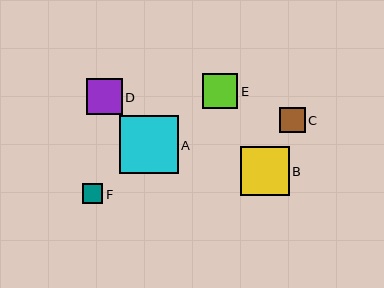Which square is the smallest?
Square F is the smallest with a size of approximately 20 pixels.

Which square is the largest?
Square A is the largest with a size of approximately 58 pixels.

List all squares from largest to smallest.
From largest to smallest: A, B, D, E, C, F.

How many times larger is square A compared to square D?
Square A is approximately 1.6 times the size of square D.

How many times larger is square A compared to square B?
Square A is approximately 1.2 times the size of square B.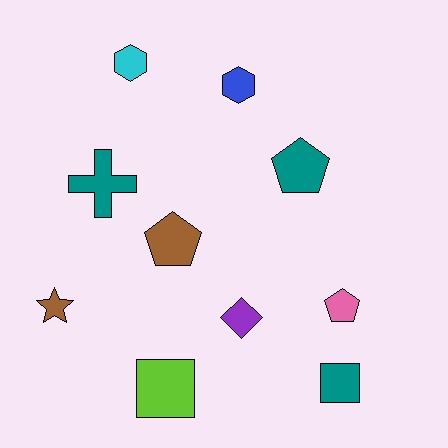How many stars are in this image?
There is 1 star.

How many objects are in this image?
There are 10 objects.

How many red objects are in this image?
There are no red objects.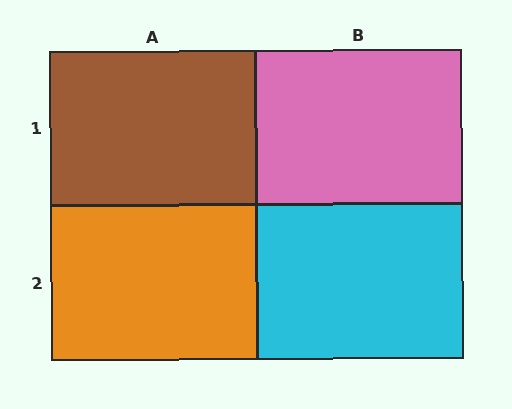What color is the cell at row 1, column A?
Brown.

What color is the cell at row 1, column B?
Pink.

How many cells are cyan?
1 cell is cyan.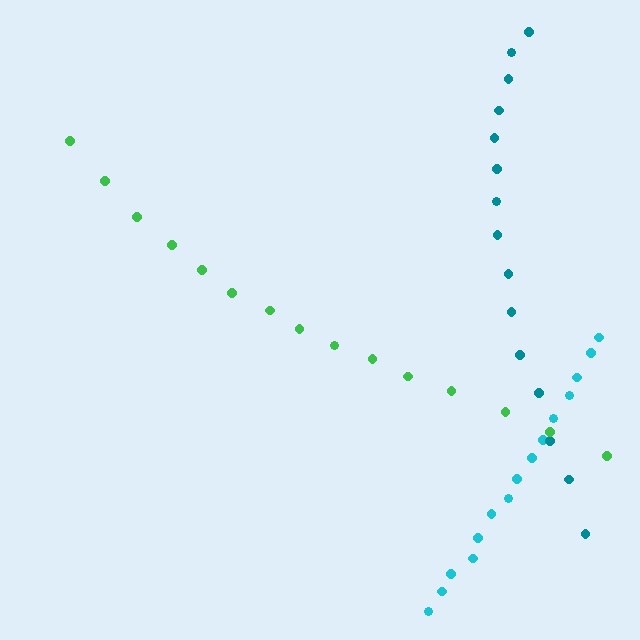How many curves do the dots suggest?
There are 3 distinct paths.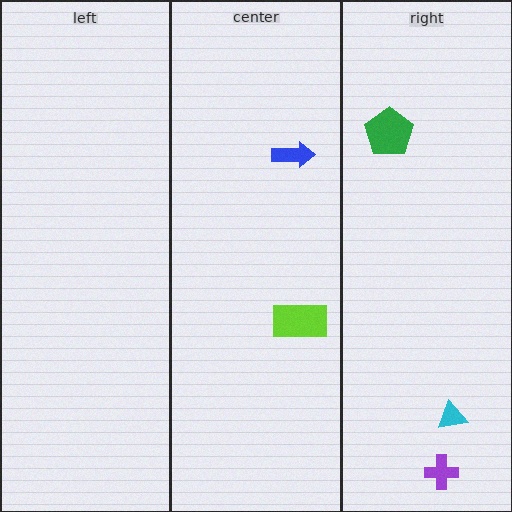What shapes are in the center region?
The blue arrow, the lime rectangle.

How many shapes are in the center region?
2.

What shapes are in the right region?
The green pentagon, the cyan triangle, the purple cross.